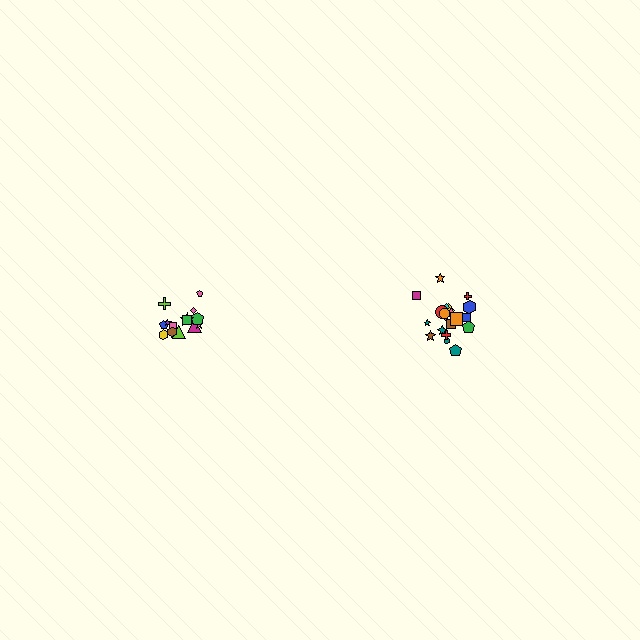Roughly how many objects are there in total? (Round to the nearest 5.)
Roughly 35 objects in total.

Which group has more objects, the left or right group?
The right group.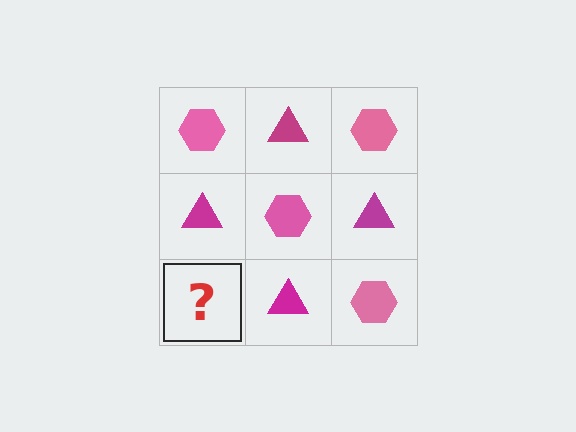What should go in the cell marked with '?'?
The missing cell should contain a pink hexagon.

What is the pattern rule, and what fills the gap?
The rule is that it alternates pink hexagon and magenta triangle in a checkerboard pattern. The gap should be filled with a pink hexagon.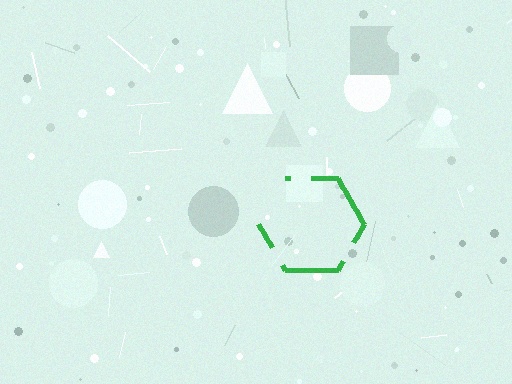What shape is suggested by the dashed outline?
The dashed outline suggests a hexagon.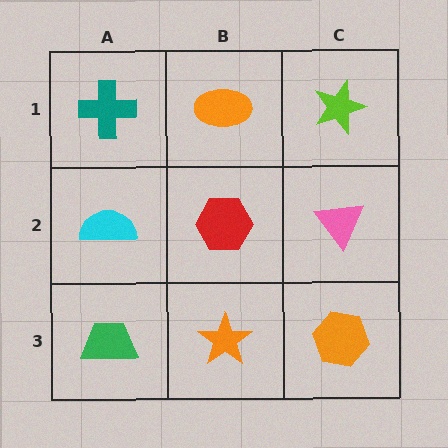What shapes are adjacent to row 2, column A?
A teal cross (row 1, column A), a green trapezoid (row 3, column A), a red hexagon (row 2, column B).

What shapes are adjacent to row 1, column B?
A red hexagon (row 2, column B), a teal cross (row 1, column A), a lime star (row 1, column C).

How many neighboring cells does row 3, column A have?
2.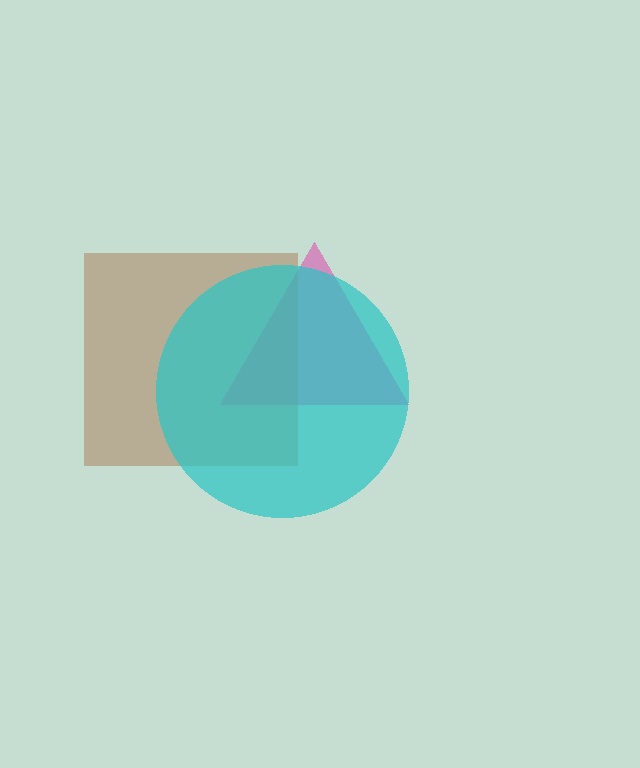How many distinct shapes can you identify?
There are 3 distinct shapes: a pink triangle, a brown square, a cyan circle.